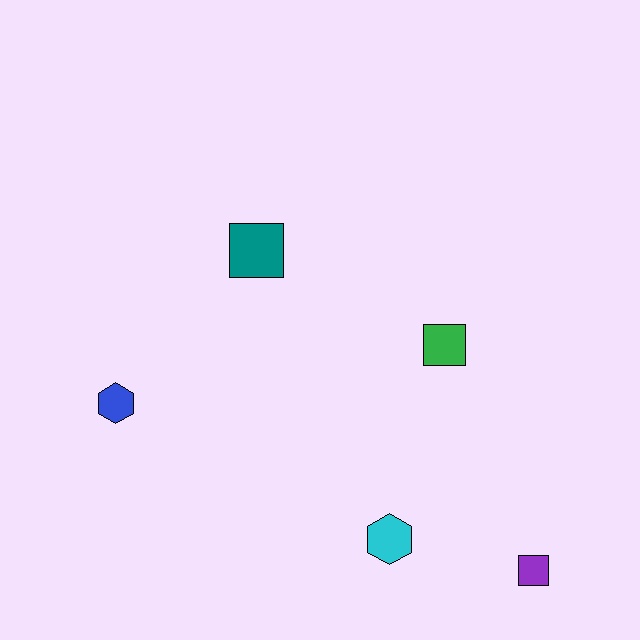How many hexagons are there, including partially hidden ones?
There are 2 hexagons.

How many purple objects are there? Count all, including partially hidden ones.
There is 1 purple object.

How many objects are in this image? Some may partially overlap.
There are 5 objects.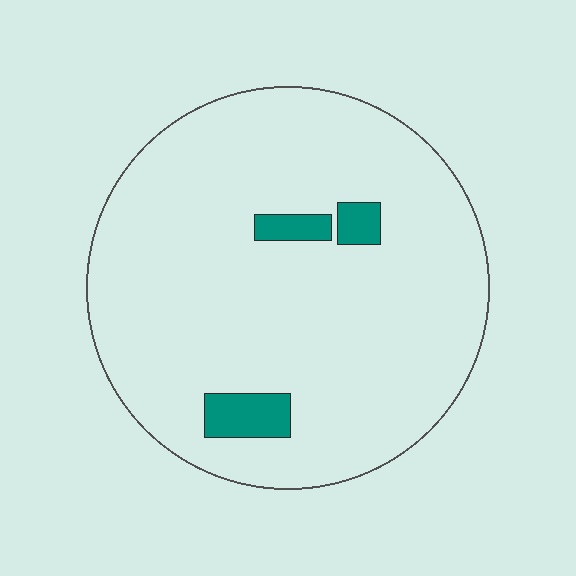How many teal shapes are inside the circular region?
3.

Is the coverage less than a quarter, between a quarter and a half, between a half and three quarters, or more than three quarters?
Less than a quarter.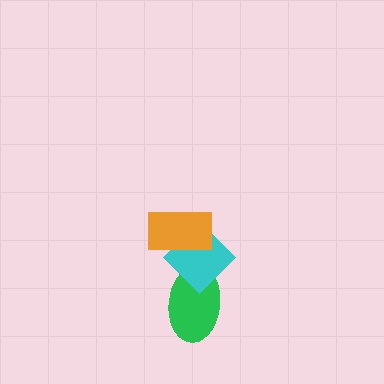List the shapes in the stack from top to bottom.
From top to bottom: the orange rectangle, the cyan diamond, the green ellipse.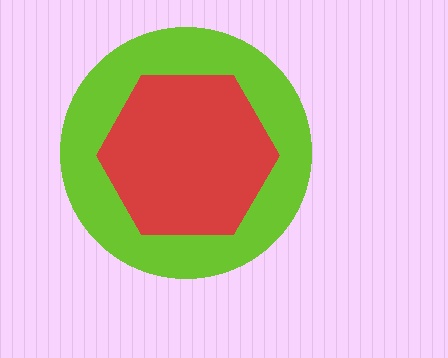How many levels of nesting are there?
2.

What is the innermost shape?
The red hexagon.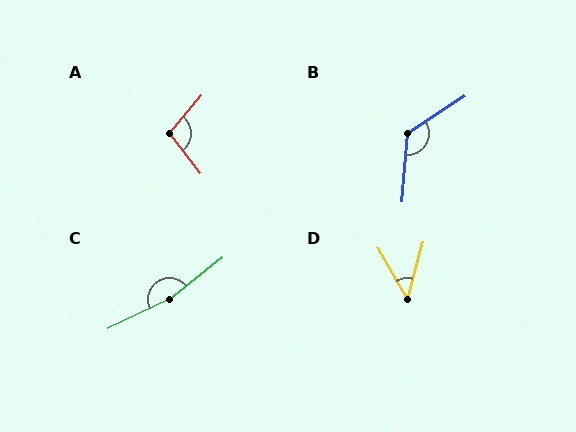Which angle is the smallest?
D, at approximately 45 degrees.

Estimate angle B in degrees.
Approximately 127 degrees.